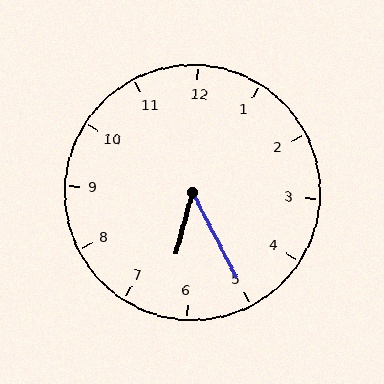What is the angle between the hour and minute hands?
Approximately 42 degrees.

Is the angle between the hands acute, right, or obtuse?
It is acute.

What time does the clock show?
6:25.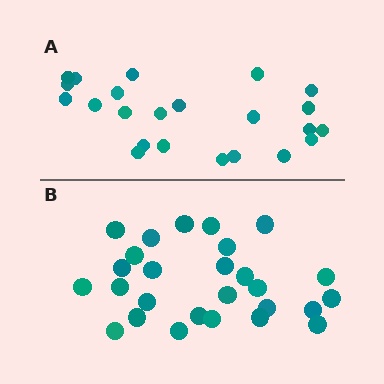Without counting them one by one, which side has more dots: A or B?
Region B (the bottom region) has more dots.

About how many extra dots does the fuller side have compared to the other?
Region B has about 4 more dots than region A.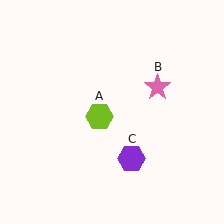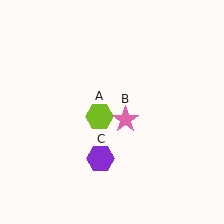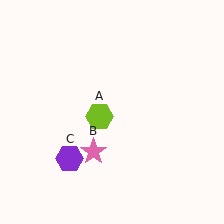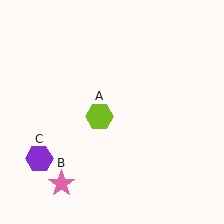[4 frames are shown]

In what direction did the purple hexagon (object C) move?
The purple hexagon (object C) moved left.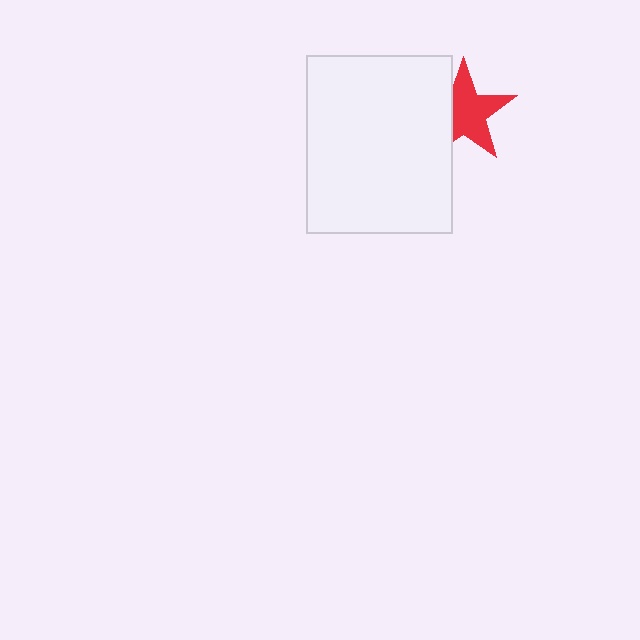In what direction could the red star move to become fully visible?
The red star could move right. That would shift it out from behind the white rectangle entirely.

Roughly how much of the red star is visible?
Most of it is visible (roughly 69%).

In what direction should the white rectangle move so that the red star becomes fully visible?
The white rectangle should move left. That is the shortest direction to clear the overlap and leave the red star fully visible.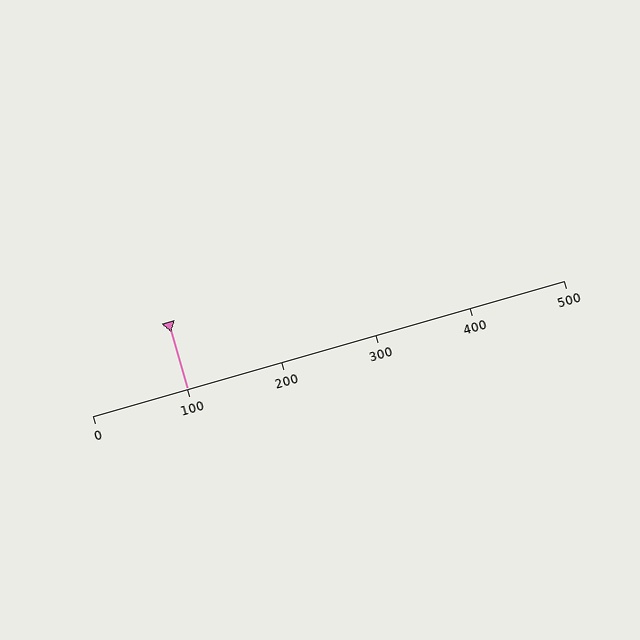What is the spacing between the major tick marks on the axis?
The major ticks are spaced 100 apart.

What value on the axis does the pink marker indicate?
The marker indicates approximately 100.